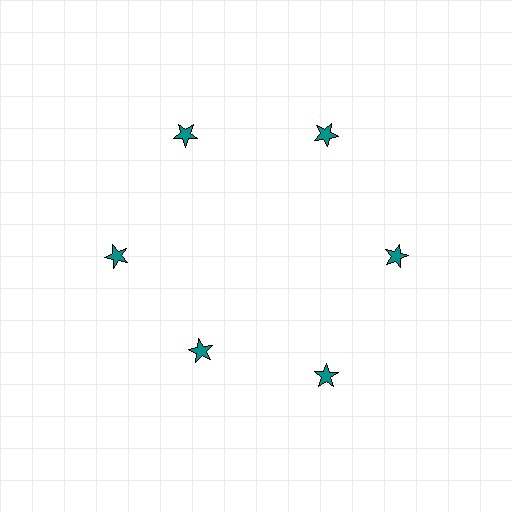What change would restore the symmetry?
The symmetry would be restored by moving it outward, back onto the ring so that all 6 stars sit at equal angles and equal distance from the center.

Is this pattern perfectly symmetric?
No. The 6 teal stars are arranged in a ring, but one element near the 7 o'clock position is pulled inward toward the center, breaking the 6-fold rotational symmetry.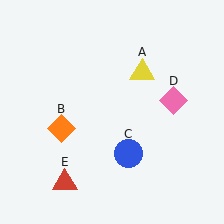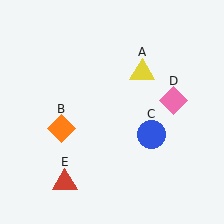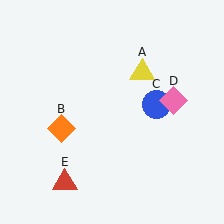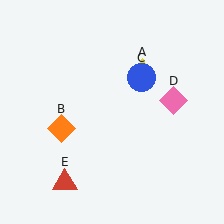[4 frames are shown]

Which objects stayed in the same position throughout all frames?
Yellow triangle (object A) and orange diamond (object B) and pink diamond (object D) and red triangle (object E) remained stationary.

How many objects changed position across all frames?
1 object changed position: blue circle (object C).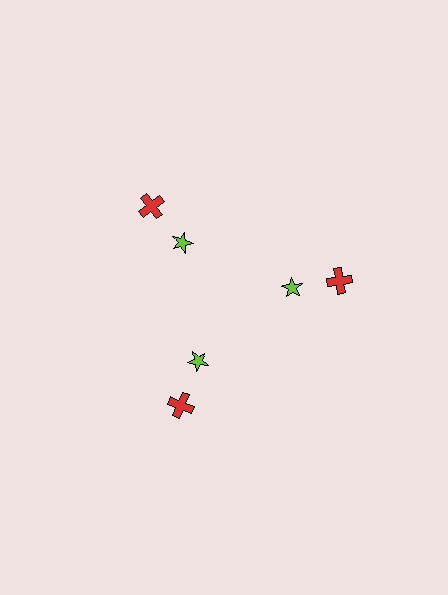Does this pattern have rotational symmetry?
Yes, this pattern has 3-fold rotational symmetry. It looks the same after rotating 120 degrees around the center.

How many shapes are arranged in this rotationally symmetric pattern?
There are 6 shapes, arranged in 3 groups of 2.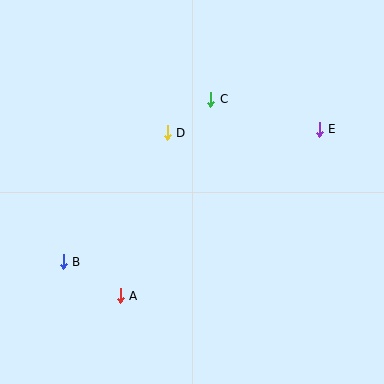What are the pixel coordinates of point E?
Point E is at (319, 129).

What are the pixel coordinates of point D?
Point D is at (167, 133).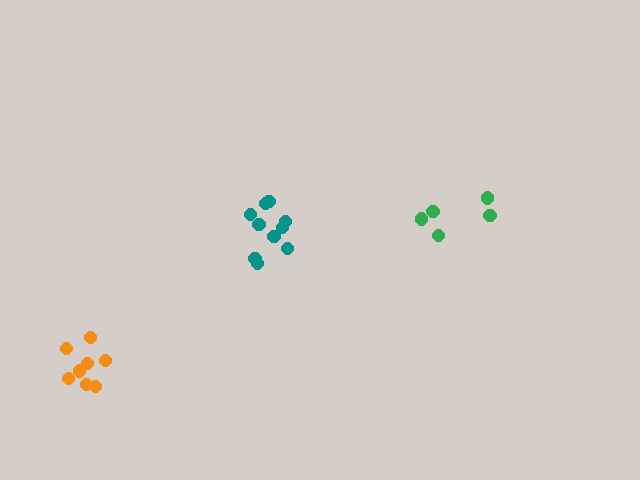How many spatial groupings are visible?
There are 3 spatial groupings.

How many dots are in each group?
Group 1: 5 dots, Group 2: 8 dots, Group 3: 10 dots (23 total).